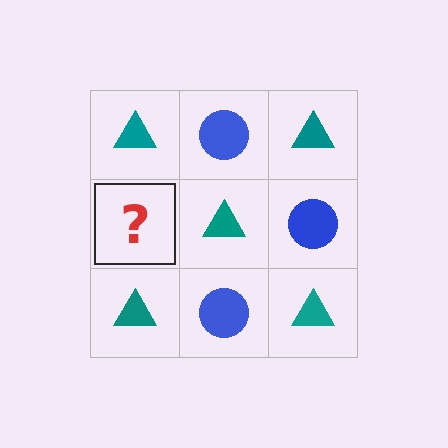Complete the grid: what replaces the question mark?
The question mark should be replaced with a blue circle.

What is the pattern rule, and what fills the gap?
The rule is that it alternates teal triangle and blue circle in a checkerboard pattern. The gap should be filled with a blue circle.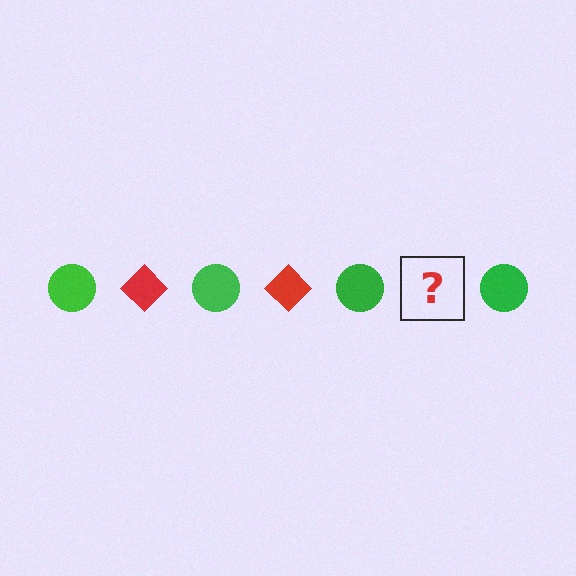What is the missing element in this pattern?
The missing element is a red diamond.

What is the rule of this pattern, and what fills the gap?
The rule is that the pattern alternates between green circle and red diamond. The gap should be filled with a red diamond.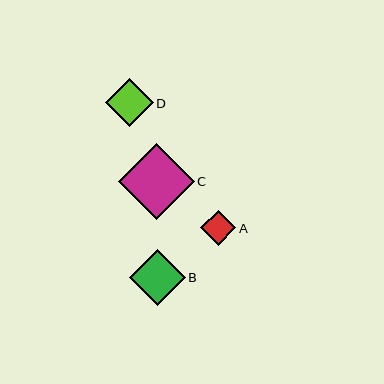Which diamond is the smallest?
Diamond A is the smallest with a size of approximately 35 pixels.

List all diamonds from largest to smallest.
From largest to smallest: C, B, D, A.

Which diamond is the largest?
Diamond C is the largest with a size of approximately 76 pixels.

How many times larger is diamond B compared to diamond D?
Diamond B is approximately 1.2 times the size of diamond D.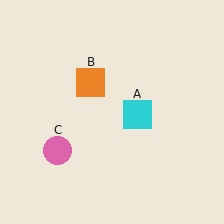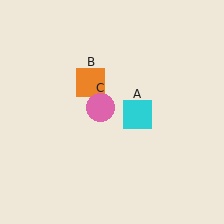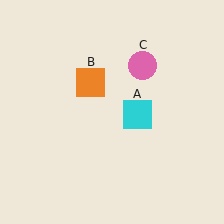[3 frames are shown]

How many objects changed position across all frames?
1 object changed position: pink circle (object C).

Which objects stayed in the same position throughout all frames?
Cyan square (object A) and orange square (object B) remained stationary.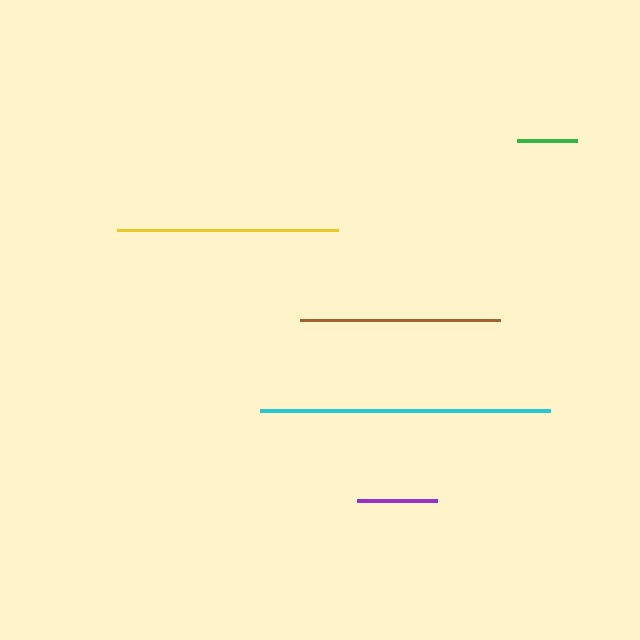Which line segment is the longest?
The cyan line is the longest at approximately 289 pixels.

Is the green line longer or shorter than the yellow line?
The yellow line is longer than the green line.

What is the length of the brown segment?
The brown segment is approximately 200 pixels long.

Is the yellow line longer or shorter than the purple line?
The yellow line is longer than the purple line.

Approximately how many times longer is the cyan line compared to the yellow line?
The cyan line is approximately 1.3 times the length of the yellow line.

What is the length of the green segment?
The green segment is approximately 60 pixels long.